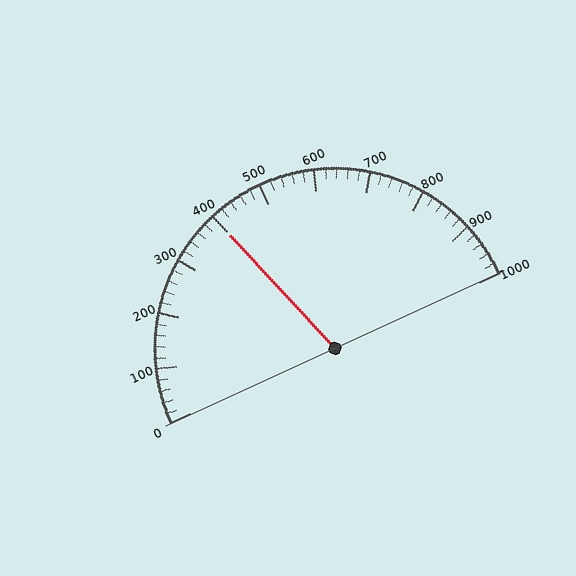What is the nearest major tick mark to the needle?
The nearest major tick mark is 400.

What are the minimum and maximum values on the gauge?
The gauge ranges from 0 to 1000.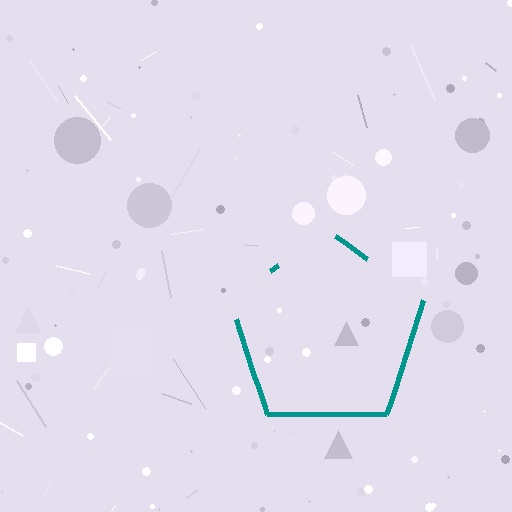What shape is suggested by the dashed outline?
The dashed outline suggests a pentagon.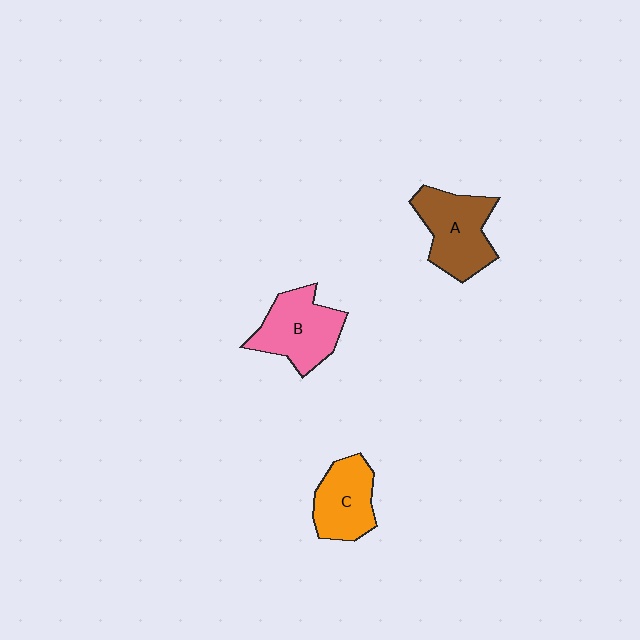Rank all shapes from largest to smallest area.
From largest to smallest: A (brown), B (pink), C (orange).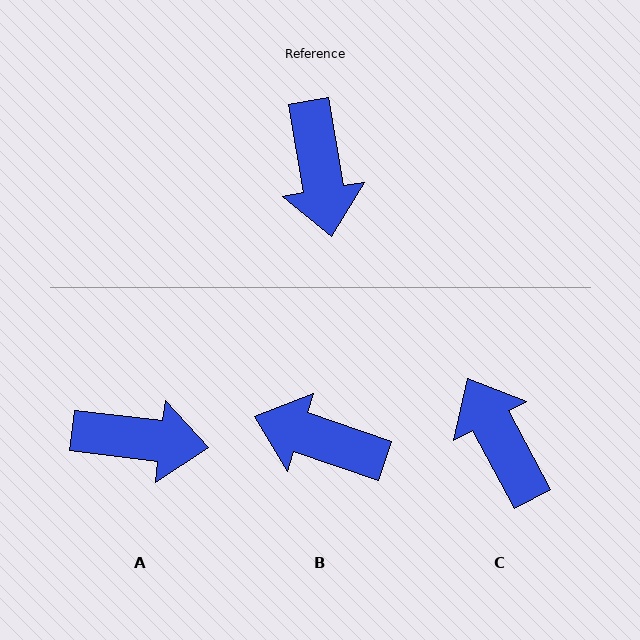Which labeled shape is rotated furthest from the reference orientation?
C, about 161 degrees away.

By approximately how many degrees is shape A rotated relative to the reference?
Approximately 73 degrees counter-clockwise.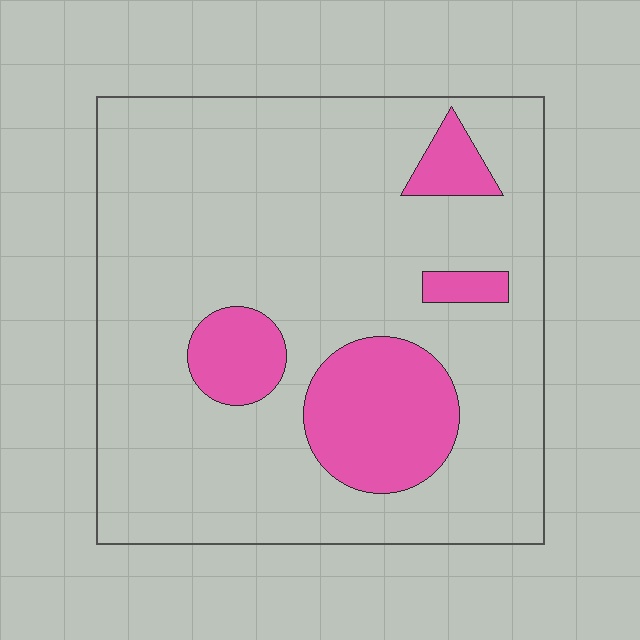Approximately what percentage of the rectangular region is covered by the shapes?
Approximately 15%.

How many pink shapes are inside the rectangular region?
4.